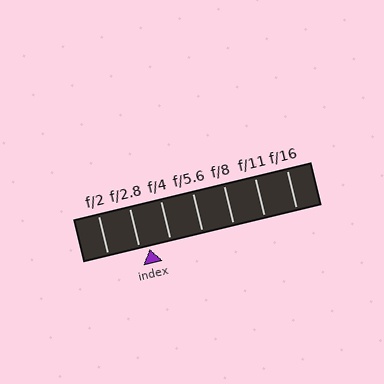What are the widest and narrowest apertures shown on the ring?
The widest aperture shown is f/2 and the narrowest is f/16.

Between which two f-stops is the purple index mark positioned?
The index mark is between f/2.8 and f/4.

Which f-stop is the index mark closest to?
The index mark is closest to f/2.8.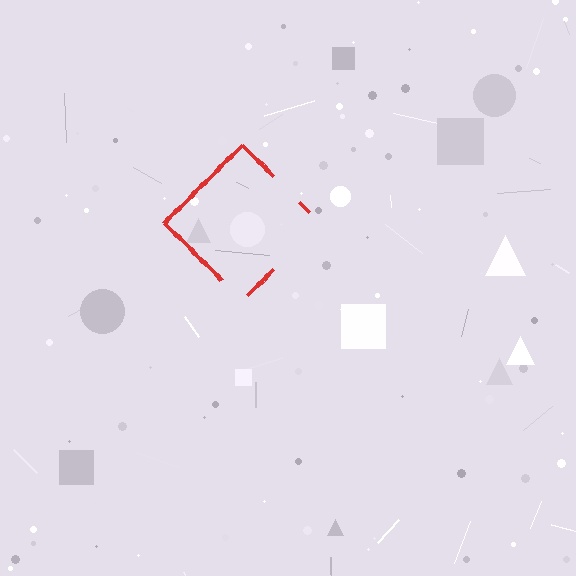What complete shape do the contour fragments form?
The contour fragments form a diamond.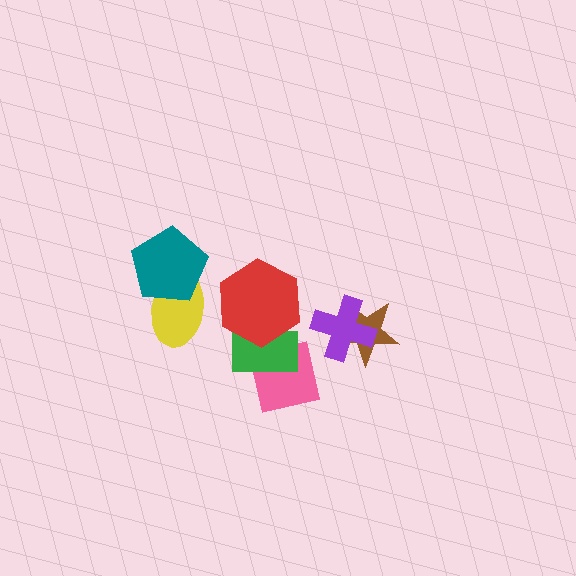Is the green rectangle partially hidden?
Yes, it is partially covered by another shape.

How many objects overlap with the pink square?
1 object overlaps with the pink square.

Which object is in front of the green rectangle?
The red hexagon is in front of the green rectangle.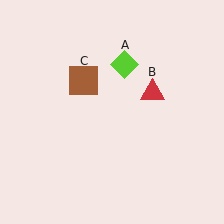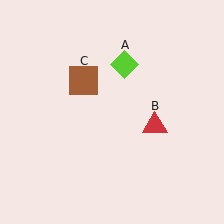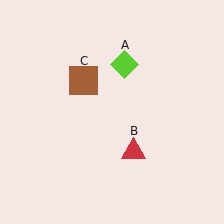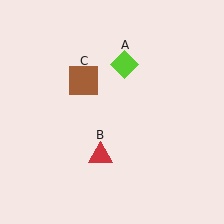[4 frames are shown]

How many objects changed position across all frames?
1 object changed position: red triangle (object B).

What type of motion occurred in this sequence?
The red triangle (object B) rotated clockwise around the center of the scene.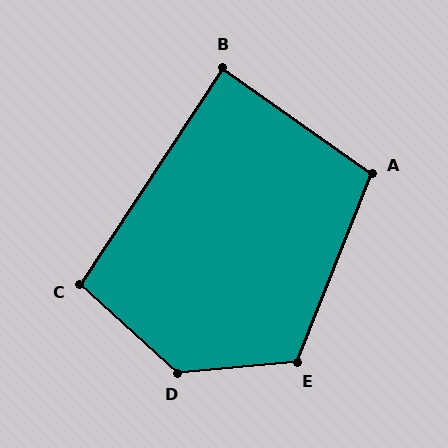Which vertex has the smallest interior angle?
B, at approximately 88 degrees.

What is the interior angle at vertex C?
Approximately 99 degrees (obtuse).